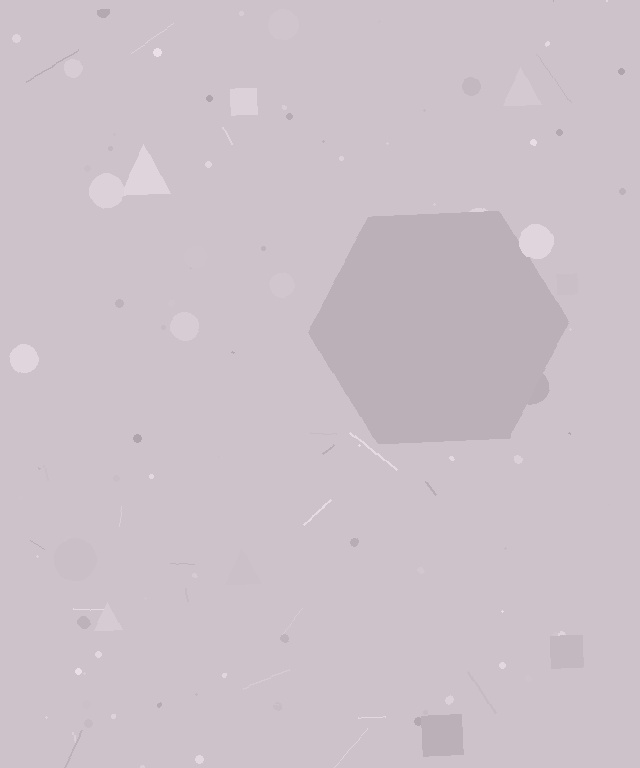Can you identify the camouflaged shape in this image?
The camouflaged shape is a hexagon.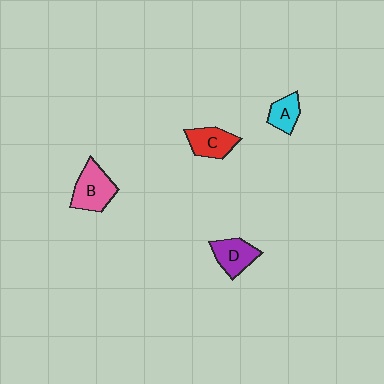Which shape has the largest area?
Shape B (pink).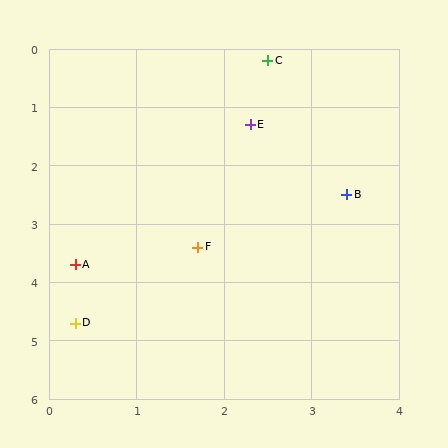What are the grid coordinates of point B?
Point B is at approximately (3.4, 2.5).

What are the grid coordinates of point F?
Point F is at approximately (1.7, 3.4).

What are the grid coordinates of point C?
Point C is at approximately (2.5, 0.2).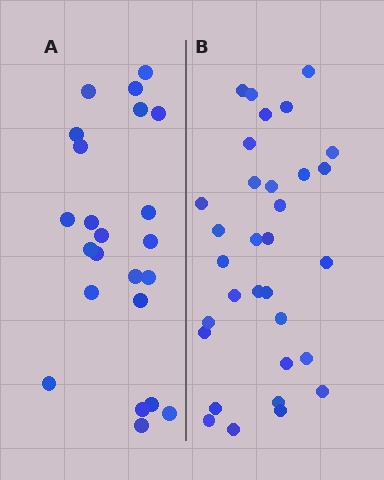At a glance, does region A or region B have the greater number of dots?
Region B (the right region) has more dots.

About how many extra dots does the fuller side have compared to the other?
Region B has roughly 8 or so more dots than region A.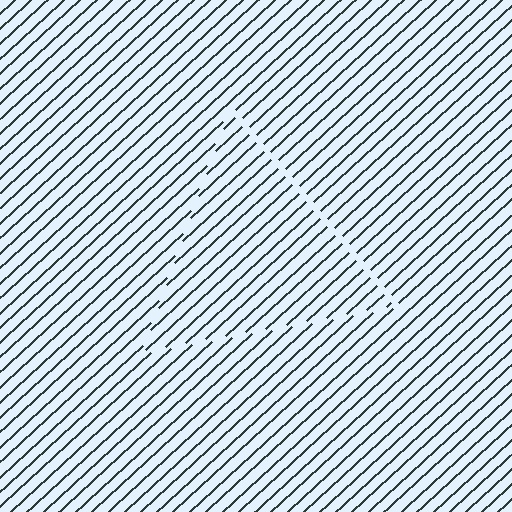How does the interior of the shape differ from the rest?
The interior of the shape contains the same grating, shifted by half a period — the contour is defined by the phase discontinuity where line-ends from the inner and outer gratings abut.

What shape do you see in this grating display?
An illusory triangle. The interior of the shape contains the same grating, shifted by half a period — the contour is defined by the phase discontinuity where line-ends from the inner and outer gratings abut.